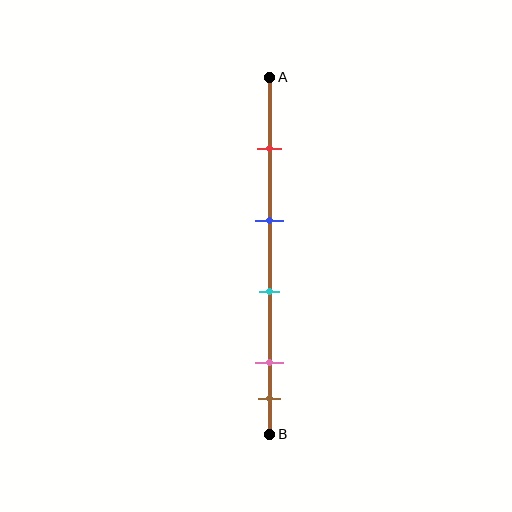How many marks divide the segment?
There are 5 marks dividing the segment.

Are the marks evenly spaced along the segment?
No, the marks are not evenly spaced.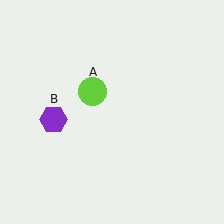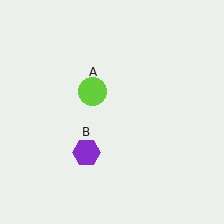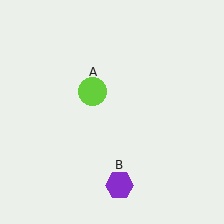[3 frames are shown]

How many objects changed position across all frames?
1 object changed position: purple hexagon (object B).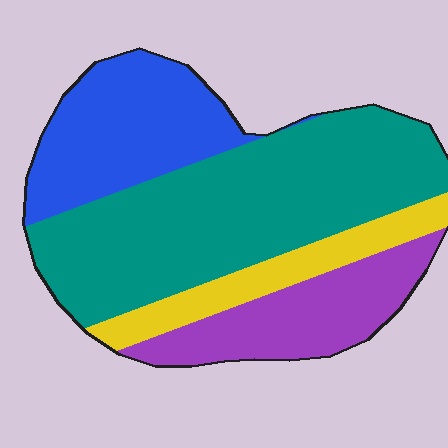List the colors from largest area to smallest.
From largest to smallest: teal, blue, purple, yellow.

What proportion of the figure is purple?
Purple covers 18% of the figure.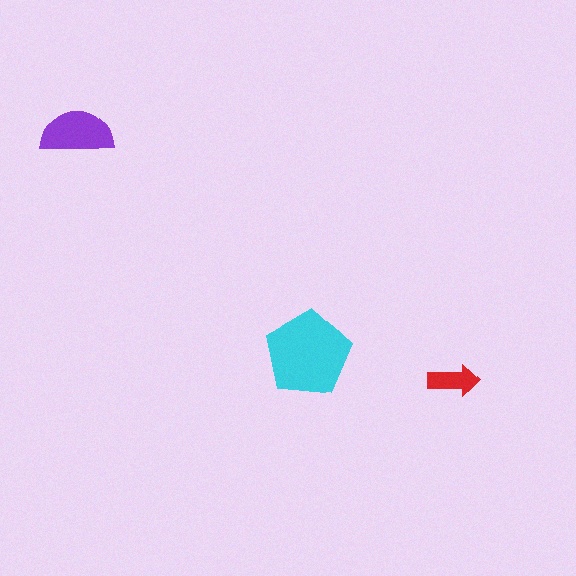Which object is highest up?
The purple semicircle is topmost.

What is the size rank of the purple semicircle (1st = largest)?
2nd.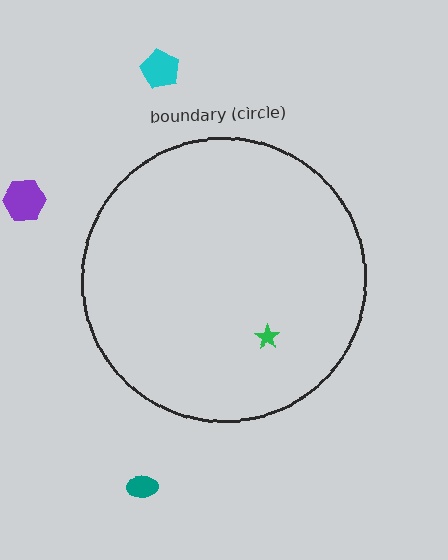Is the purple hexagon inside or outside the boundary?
Outside.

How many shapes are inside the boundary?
1 inside, 3 outside.